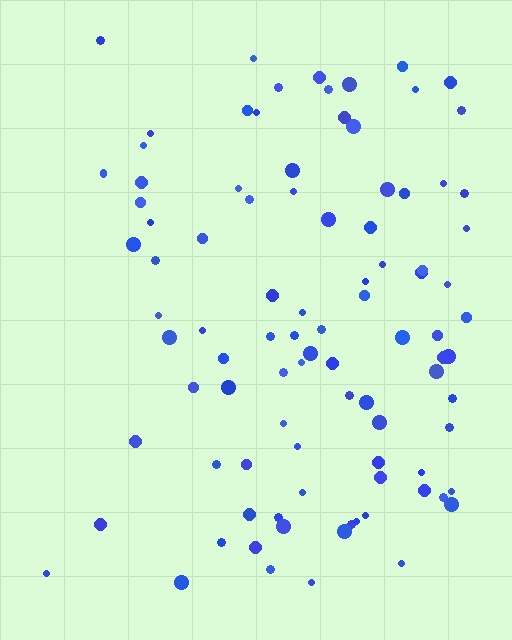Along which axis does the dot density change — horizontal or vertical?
Horizontal.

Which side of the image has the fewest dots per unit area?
The left.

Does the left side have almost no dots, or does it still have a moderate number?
Still a moderate number, just noticeably fewer than the right.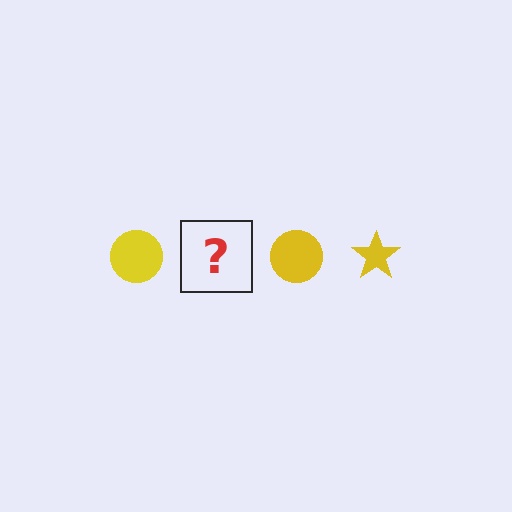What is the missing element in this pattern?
The missing element is a yellow star.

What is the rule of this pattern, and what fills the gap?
The rule is that the pattern cycles through circle, star shapes in yellow. The gap should be filled with a yellow star.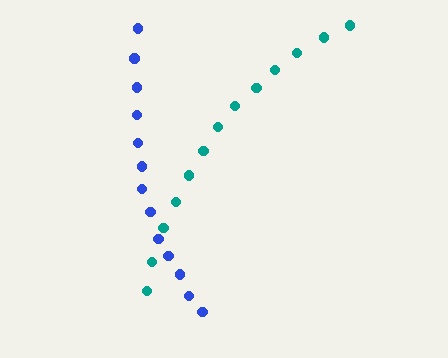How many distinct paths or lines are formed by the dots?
There are 2 distinct paths.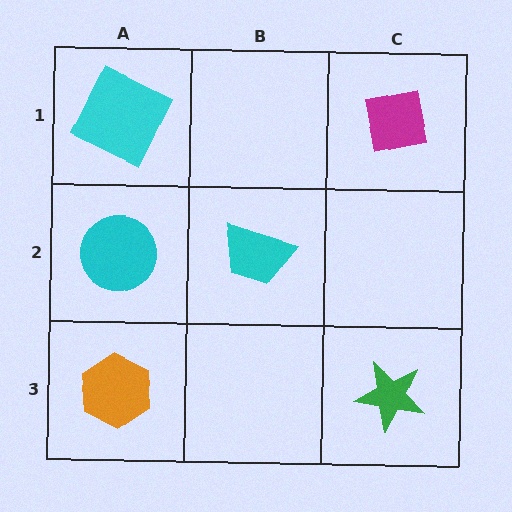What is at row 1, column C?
A magenta square.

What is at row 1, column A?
A cyan square.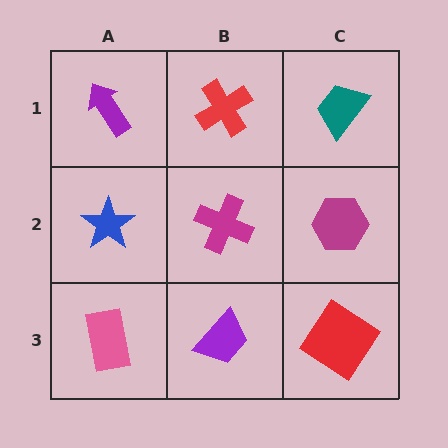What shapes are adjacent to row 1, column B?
A magenta cross (row 2, column B), a purple arrow (row 1, column A), a teal trapezoid (row 1, column C).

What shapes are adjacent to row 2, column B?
A red cross (row 1, column B), a purple trapezoid (row 3, column B), a blue star (row 2, column A), a magenta hexagon (row 2, column C).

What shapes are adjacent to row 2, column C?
A teal trapezoid (row 1, column C), a red diamond (row 3, column C), a magenta cross (row 2, column B).